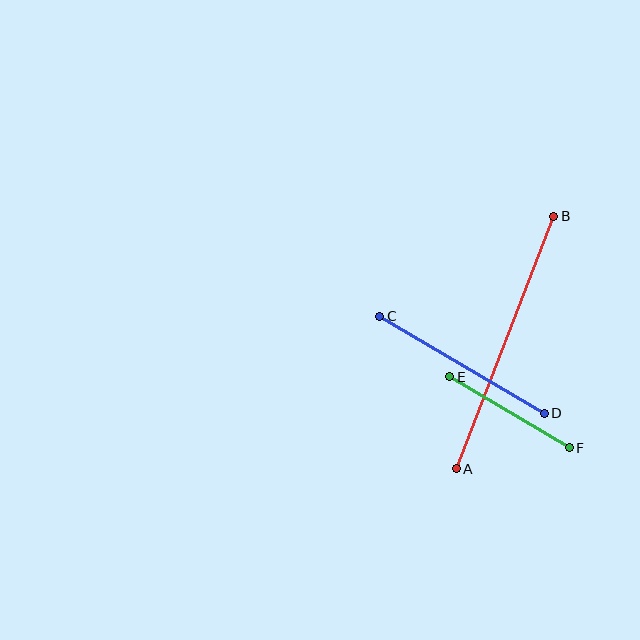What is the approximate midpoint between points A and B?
The midpoint is at approximately (505, 342) pixels.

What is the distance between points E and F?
The distance is approximately 139 pixels.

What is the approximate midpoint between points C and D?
The midpoint is at approximately (462, 365) pixels.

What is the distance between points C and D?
The distance is approximately 191 pixels.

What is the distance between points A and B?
The distance is approximately 271 pixels.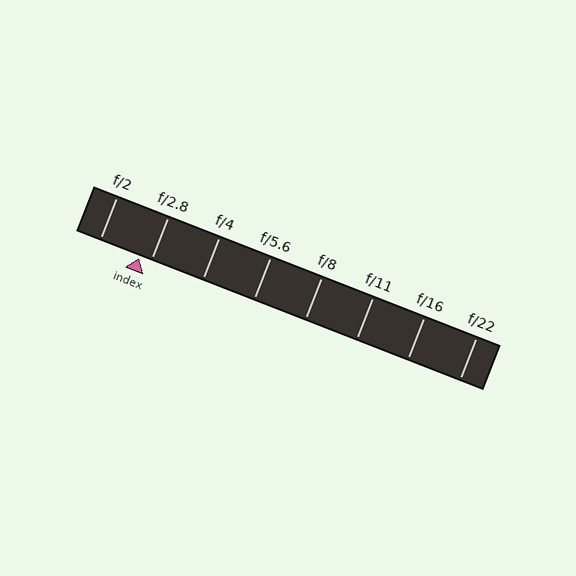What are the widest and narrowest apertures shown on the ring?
The widest aperture shown is f/2 and the narrowest is f/22.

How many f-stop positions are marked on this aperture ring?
There are 8 f-stop positions marked.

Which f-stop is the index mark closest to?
The index mark is closest to f/2.8.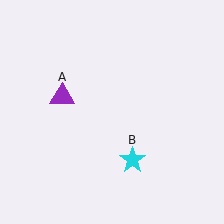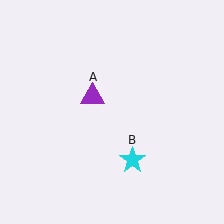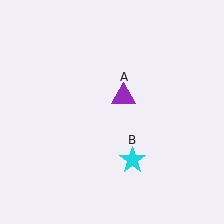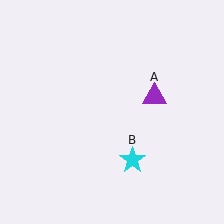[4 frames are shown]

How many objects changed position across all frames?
1 object changed position: purple triangle (object A).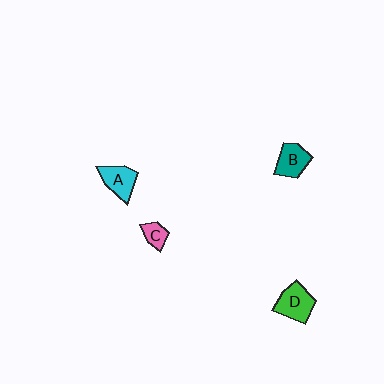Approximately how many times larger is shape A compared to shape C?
Approximately 1.8 times.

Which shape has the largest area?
Shape D (green).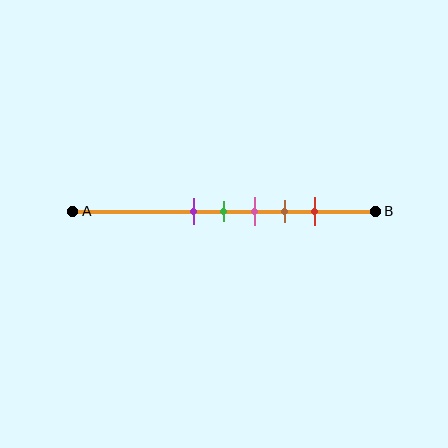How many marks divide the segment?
There are 5 marks dividing the segment.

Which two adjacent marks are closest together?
The purple and green marks are the closest adjacent pair.